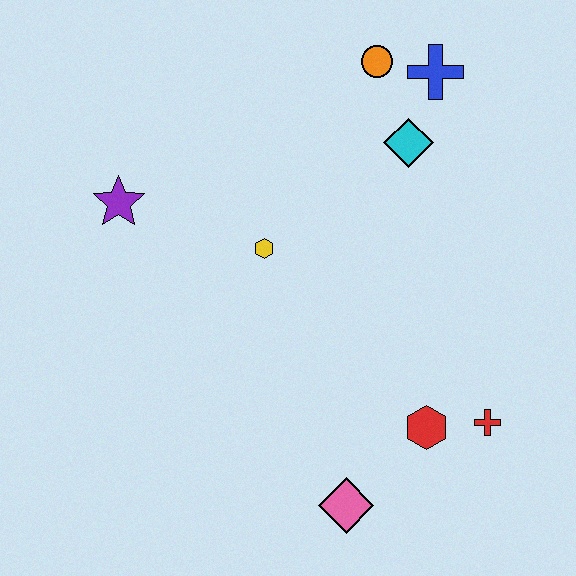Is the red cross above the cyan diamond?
No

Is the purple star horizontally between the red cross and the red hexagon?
No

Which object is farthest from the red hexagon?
The purple star is farthest from the red hexagon.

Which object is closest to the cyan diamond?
The blue cross is closest to the cyan diamond.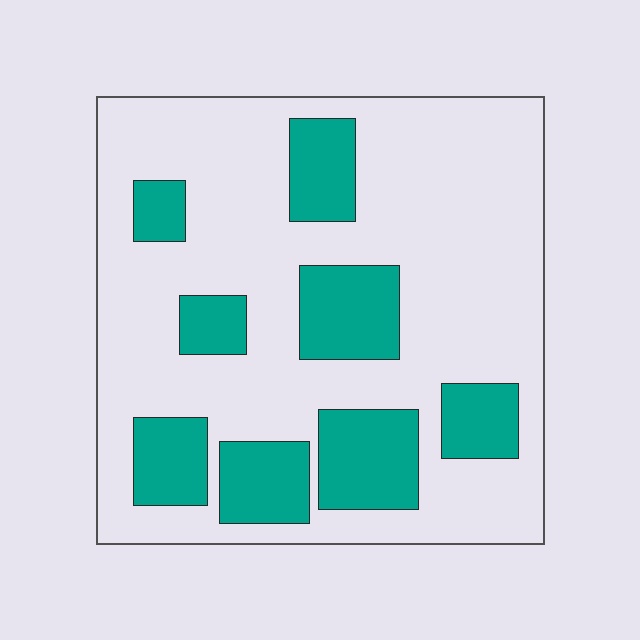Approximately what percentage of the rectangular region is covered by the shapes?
Approximately 25%.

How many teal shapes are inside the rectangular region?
8.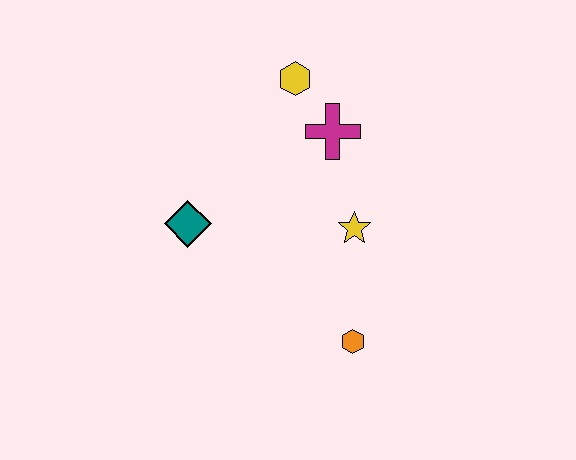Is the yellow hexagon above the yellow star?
Yes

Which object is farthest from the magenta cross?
The orange hexagon is farthest from the magenta cross.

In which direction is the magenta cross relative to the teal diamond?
The magenta cross is to the right of the teal diamond.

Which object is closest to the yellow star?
The magenta cross is closest to the yellow star.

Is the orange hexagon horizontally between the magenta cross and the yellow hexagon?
No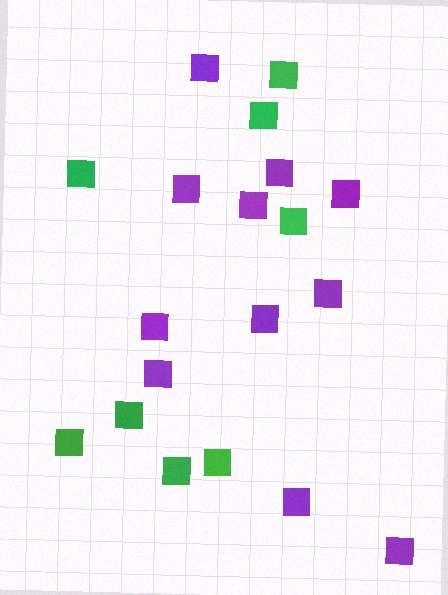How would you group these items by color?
There are 2 groups: one group of purple squares (11) and one group of green squares (8).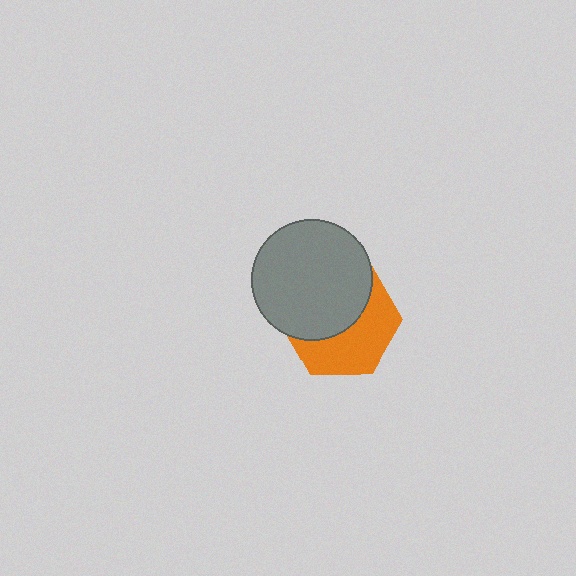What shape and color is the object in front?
The object in front is a gray circle.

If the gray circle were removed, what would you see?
You would see the complete orange hexagon.